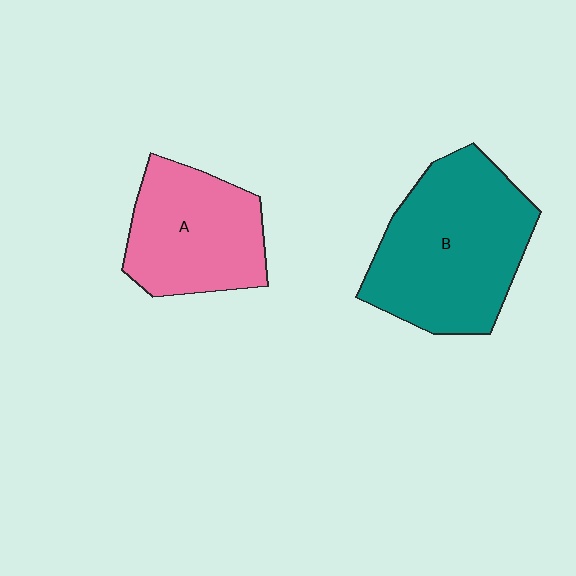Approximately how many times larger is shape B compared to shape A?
Approximately 1.4 times.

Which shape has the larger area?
Shape B (teal).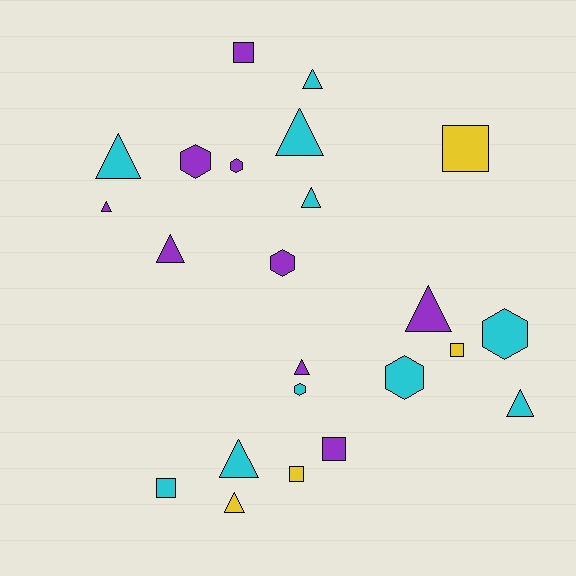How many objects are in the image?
There are 23 objects.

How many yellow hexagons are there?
There are no yellow hexagons.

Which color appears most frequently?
Cyan, with 10 objects.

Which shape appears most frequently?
Triangle, with 11 objects.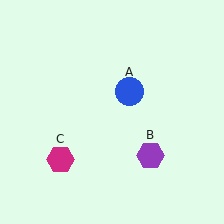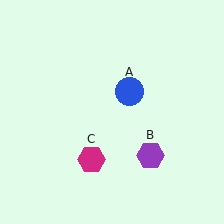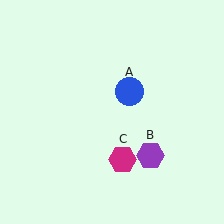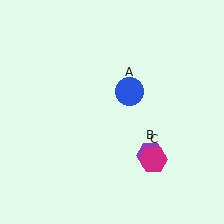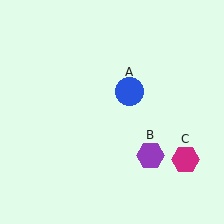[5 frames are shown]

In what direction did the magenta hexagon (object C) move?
The magenta hexagon (object C) moved right.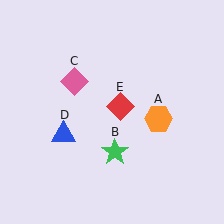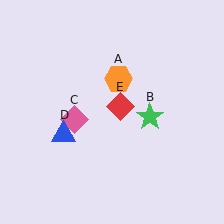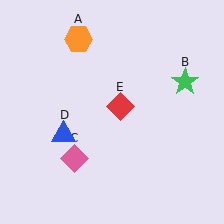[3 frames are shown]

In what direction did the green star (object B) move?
The green star (object B) moved up and to the right.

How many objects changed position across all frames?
3 objects changed position: orange hexagon (object A), green star (object B), pink diamond (object C).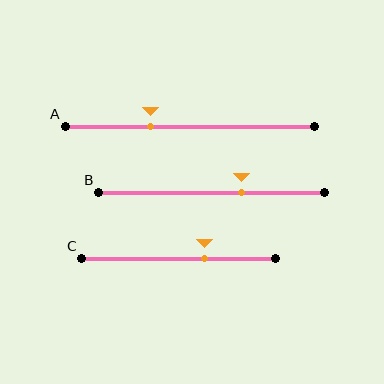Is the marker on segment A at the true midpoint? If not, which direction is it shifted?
No, the marker on segment A is shifted to the left by about 16% of the segment length.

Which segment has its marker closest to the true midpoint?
Segment B has its marker closest to the true midpoint.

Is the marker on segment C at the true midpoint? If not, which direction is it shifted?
No, the marker on segment C is shifted to the right by about 13% of the segment length.